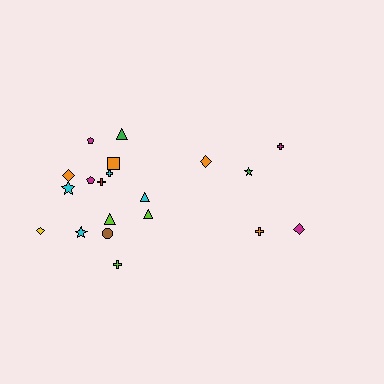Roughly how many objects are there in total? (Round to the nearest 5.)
Roughly 20 objects in total.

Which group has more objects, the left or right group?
The left group.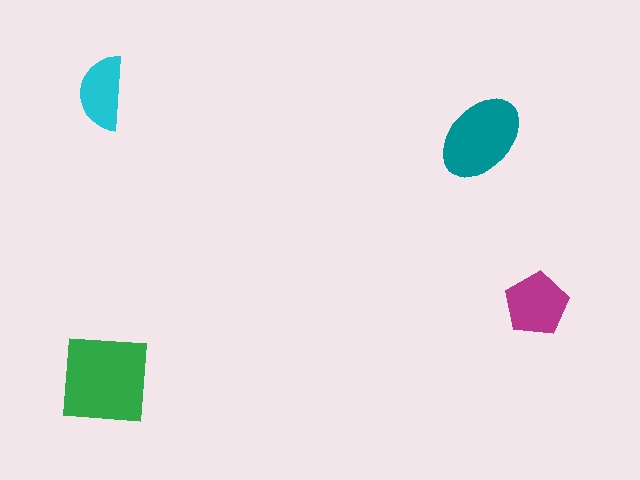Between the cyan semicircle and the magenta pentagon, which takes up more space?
The magenta pentagon.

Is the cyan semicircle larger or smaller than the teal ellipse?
Smaller.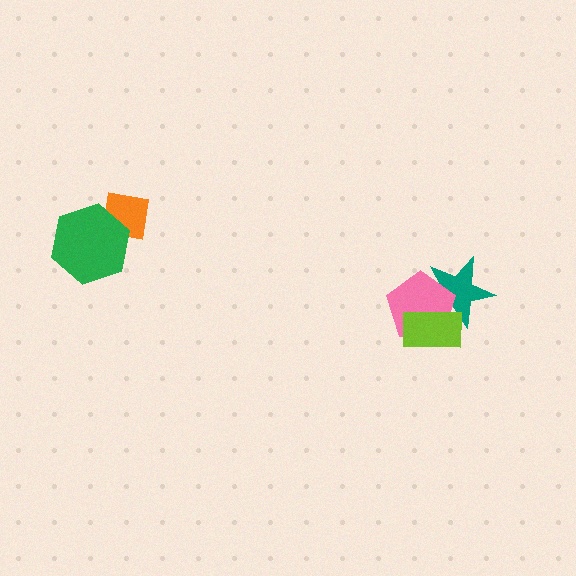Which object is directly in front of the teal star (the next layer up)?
The pink pentagon is directly in front of the teal star.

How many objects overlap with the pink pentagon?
2 objects overlap with the pink pentagon.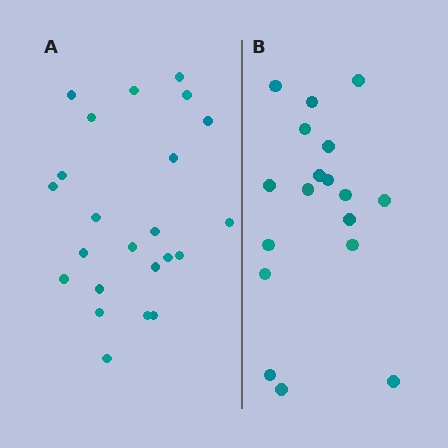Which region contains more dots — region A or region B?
Region A (the left region) has more dots.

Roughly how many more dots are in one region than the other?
Region A has about 5 more dots than region B.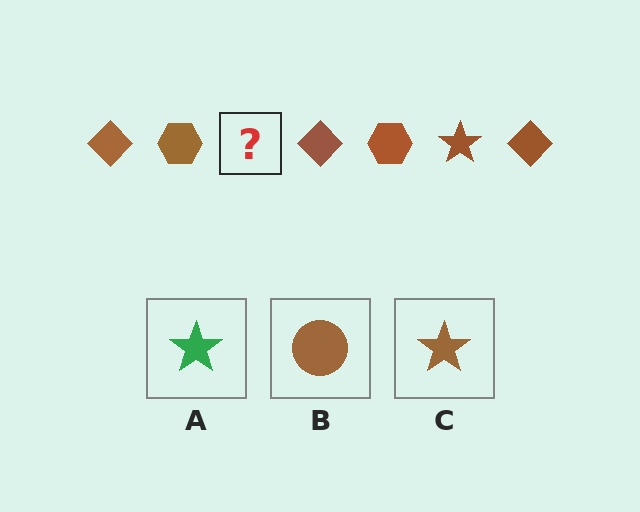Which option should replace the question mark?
Option C.